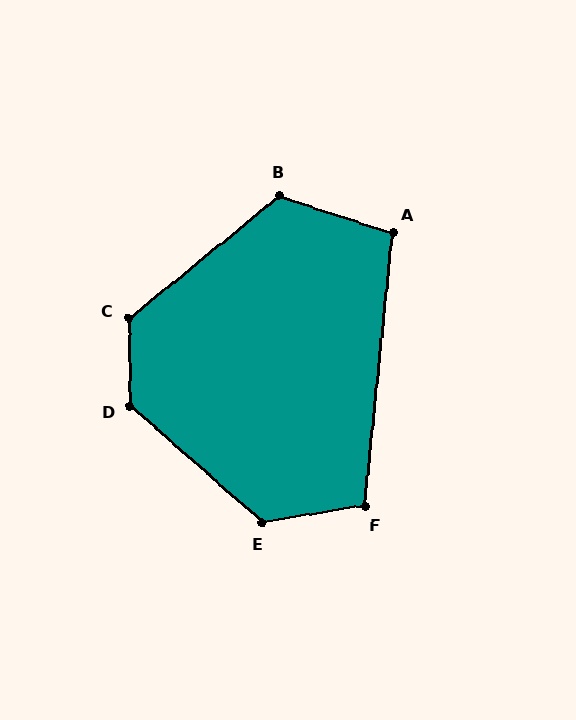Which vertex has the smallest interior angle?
A, at approximately 102 degrees.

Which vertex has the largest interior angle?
D, at approximately 132 degrees.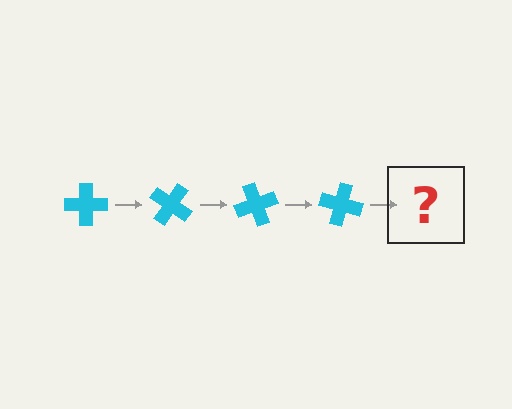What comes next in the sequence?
The next element should be a cyan cross rotated 140 degrees.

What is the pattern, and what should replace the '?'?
The pattern is that the cross rotates 35 degrees each step. The '?' should be a cyan cross rotated 140 degrees.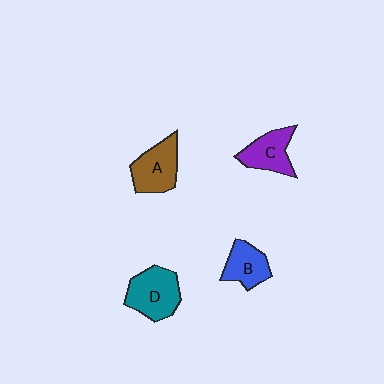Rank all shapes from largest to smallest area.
From largest to smallest: D (teal), A (brown), C (purple), B (blue).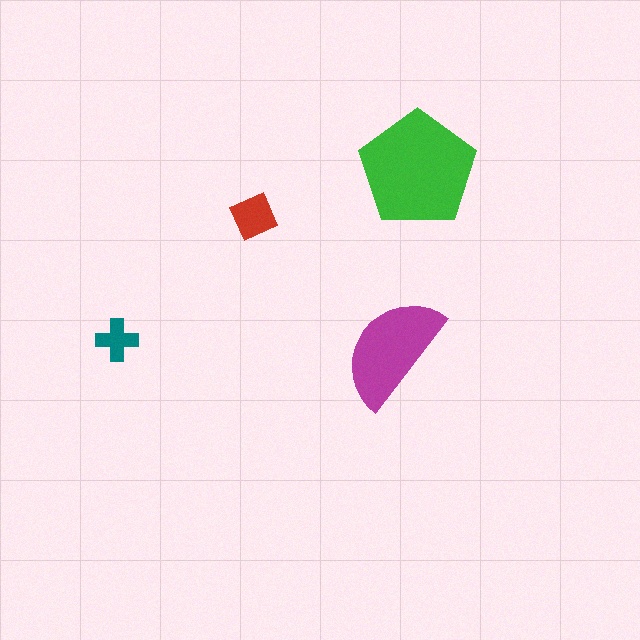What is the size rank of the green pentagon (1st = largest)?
1st.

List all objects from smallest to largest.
The teal cross, the red diamond, the magenta semicircle, the green pentagon.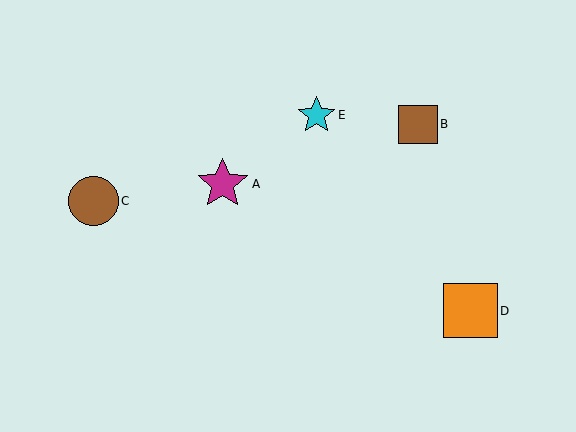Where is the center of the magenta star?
The center of the magenta star is at (223, 184).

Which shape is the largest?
The orange square (labeled D) is the largest.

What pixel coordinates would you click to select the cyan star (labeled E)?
Click at (317, 115) to select the cyan star E.